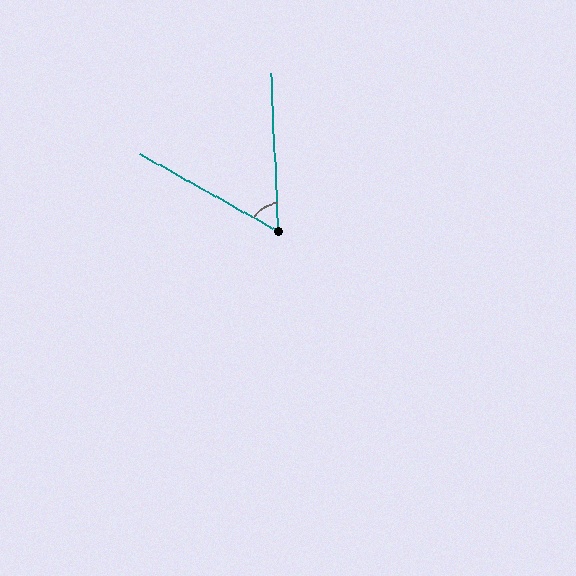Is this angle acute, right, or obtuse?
It is acute.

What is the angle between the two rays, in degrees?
Approximately 59 degrees.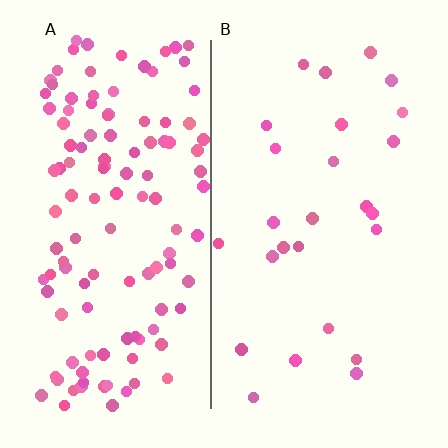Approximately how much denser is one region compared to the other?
Approximately 4.6× — region A over region B.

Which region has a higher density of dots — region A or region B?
A (the left).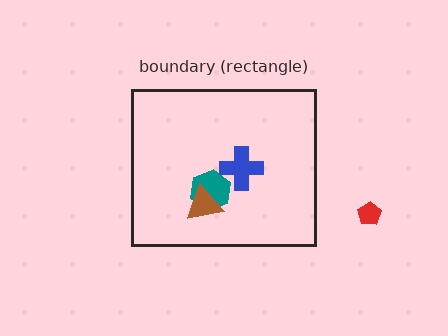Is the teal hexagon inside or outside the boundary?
Inside.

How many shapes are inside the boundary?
3 inside, 1 outside.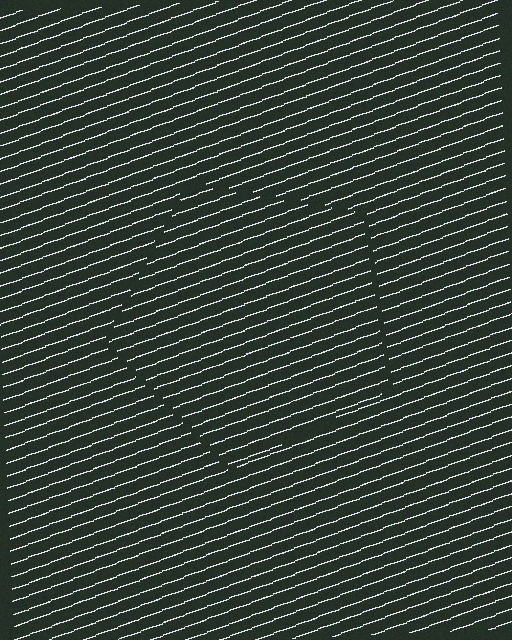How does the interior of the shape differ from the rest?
The interior of the shape contains the same grating, shifted by half a period — the contour is defined by the phase discontinuity where line-ends from the inner and outer gratings abut.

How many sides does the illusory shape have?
5 sides — the line-ends trace a pentagon.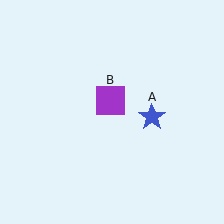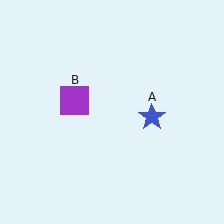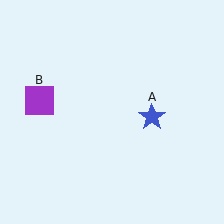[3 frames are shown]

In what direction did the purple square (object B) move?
The purple square (object B) moved left.